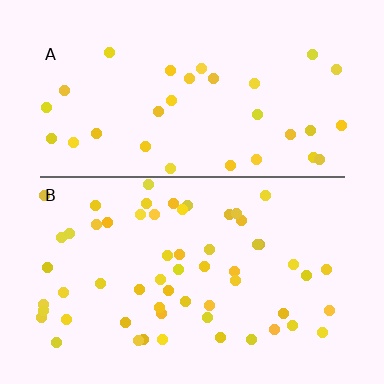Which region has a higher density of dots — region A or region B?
B (the bottom).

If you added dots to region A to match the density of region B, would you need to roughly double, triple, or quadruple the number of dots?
Approximately double.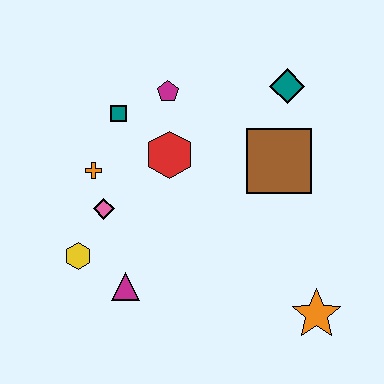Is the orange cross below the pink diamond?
No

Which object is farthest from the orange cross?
The orange star is farthest from the orange cross.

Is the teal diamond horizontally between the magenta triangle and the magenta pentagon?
No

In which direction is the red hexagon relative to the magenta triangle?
The red hexagon is above the magenta triangle.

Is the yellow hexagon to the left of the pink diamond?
Yes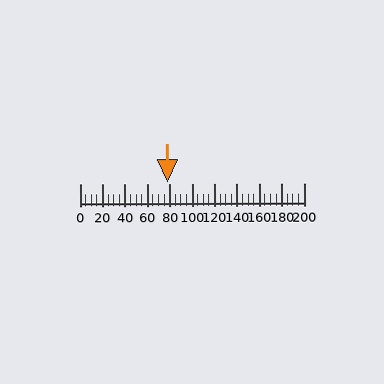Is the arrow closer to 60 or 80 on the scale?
The arrow is closer to 80.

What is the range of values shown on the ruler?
The ruler shows values from 0 to 200.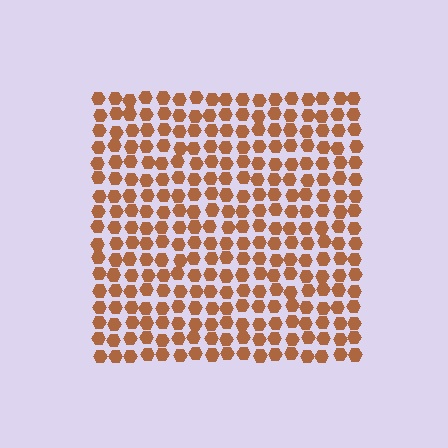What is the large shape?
The large shape is a square.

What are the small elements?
The small elements are hexagons.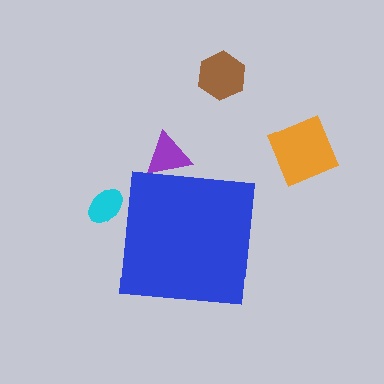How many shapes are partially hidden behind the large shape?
2 shapes are partially hidden.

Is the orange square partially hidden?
No, the orange square is fully visible.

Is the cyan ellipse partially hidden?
Yes, the cyan ellipse is partially hidden behind the blue square.